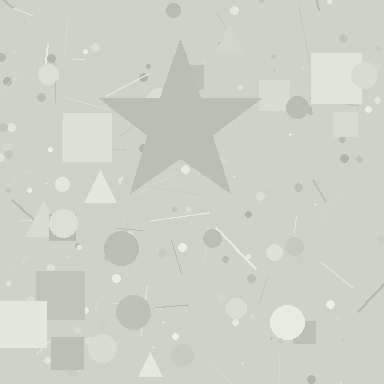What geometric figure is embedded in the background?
A star is embedded in the background.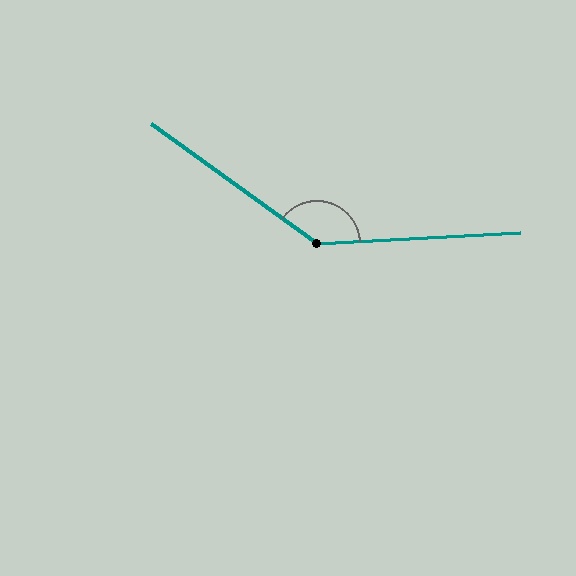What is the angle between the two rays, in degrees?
Approximately 141 degrees.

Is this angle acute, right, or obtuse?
It is obtuse.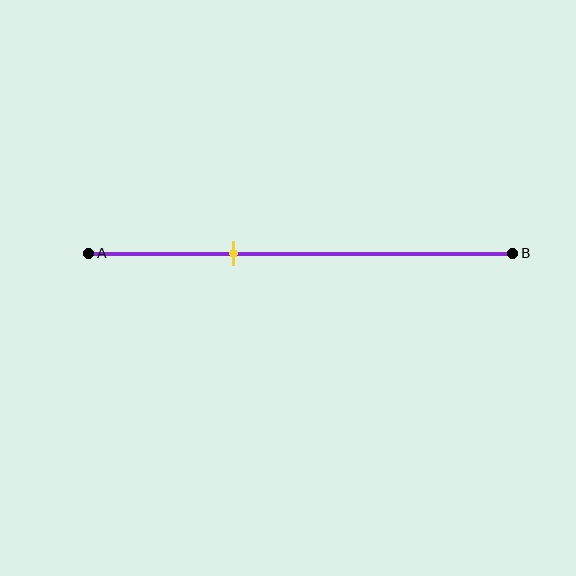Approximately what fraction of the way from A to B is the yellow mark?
The yellow mark is approximately 35% of the way from A to B.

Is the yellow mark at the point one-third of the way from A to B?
Yes, the mark is approximately at the one-third point.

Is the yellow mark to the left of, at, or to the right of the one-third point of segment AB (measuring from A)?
The yellow mark is approximately at the one-third point of segment AB.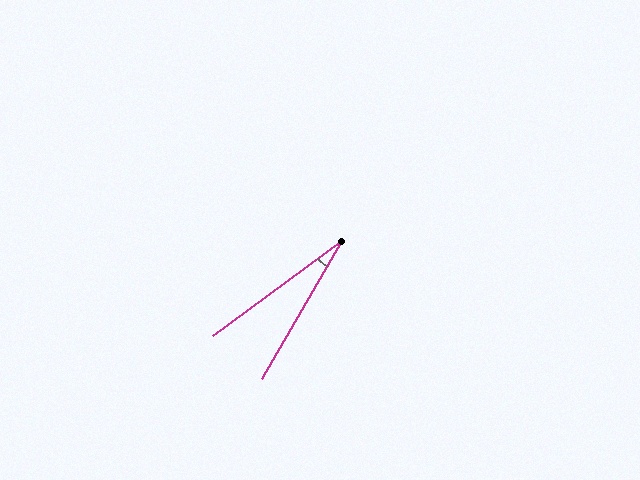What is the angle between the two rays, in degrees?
Approximately 23 degrees.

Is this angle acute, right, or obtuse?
It is acute.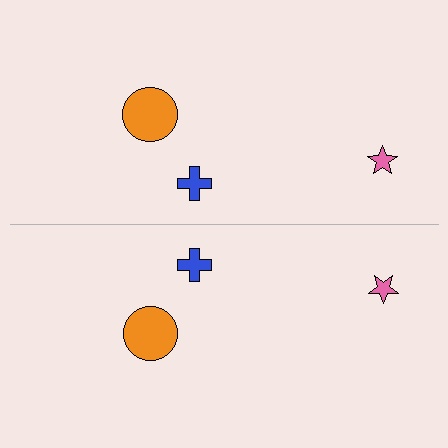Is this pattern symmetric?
Yes, this pattern has bilateral (reflection) symmetry.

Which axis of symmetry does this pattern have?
The pattern has a horizontal axis of symmetry running through the center of the image.